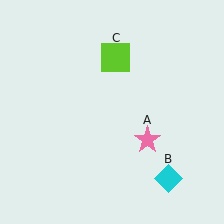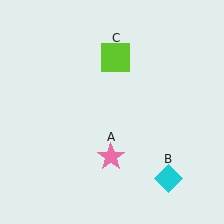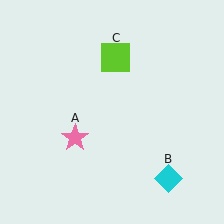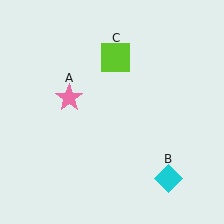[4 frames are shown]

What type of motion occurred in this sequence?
The pink star (object A) rotated clockwise around the center of the scene.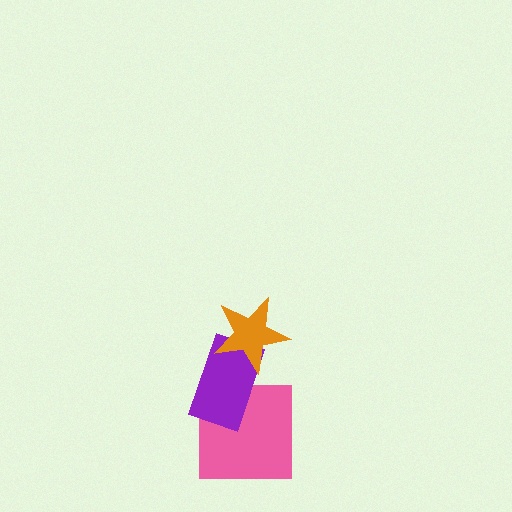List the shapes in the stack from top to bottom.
From top to bottom: the orange star, the purple rectangle, the pink square.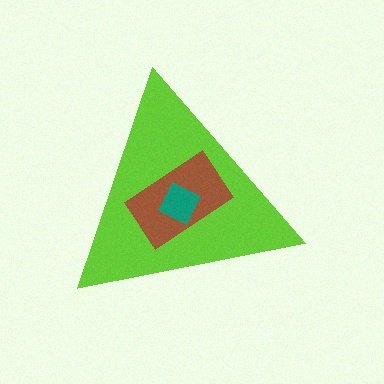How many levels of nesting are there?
3.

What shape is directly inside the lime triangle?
The brown rectangle.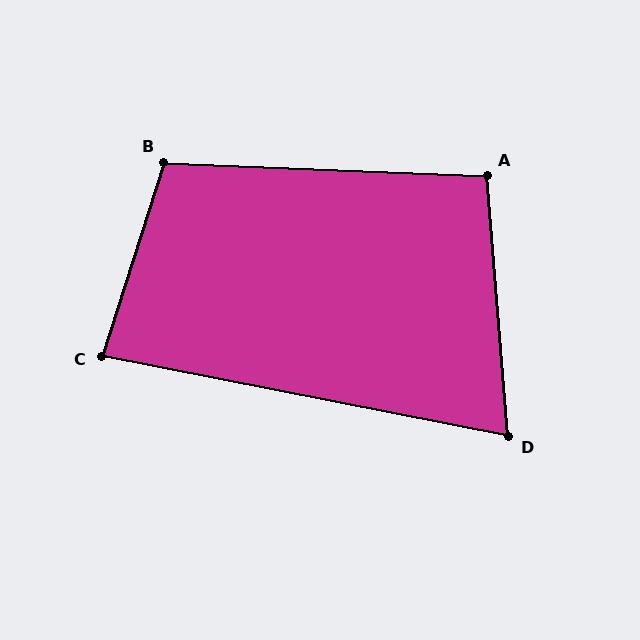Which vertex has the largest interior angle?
B, at approximately 106 degrees.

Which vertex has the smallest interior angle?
D, at approximately 74 degrees.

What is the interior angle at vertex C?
Approximately 83 degrees (acute).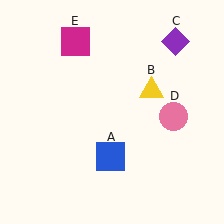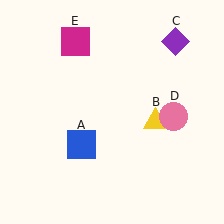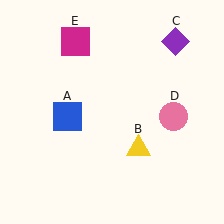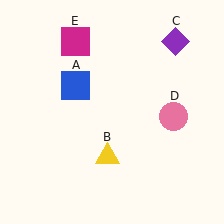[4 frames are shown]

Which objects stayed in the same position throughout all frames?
Purple diamond (object C) and pink circle (object D) and magenta square (object E) remained stationary.